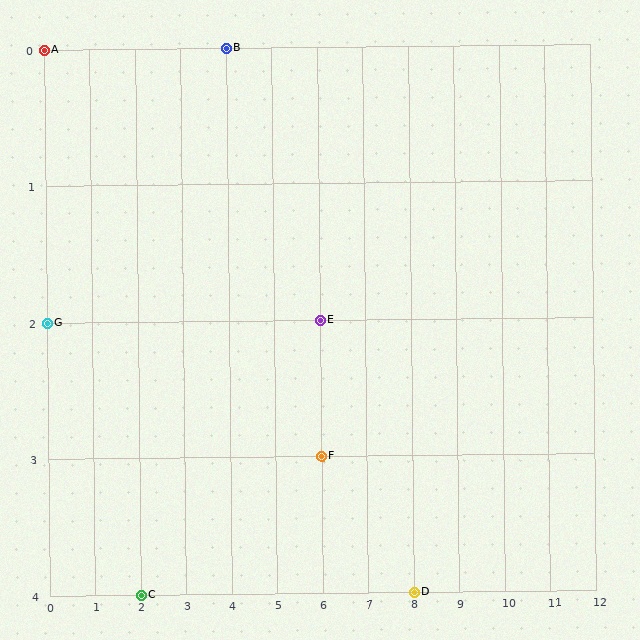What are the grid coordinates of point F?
Point F is at grid coordinates (6, 3).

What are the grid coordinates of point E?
Point E is at grid coordinates (6, 2).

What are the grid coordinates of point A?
Point A is at grid coordinates (0, 0).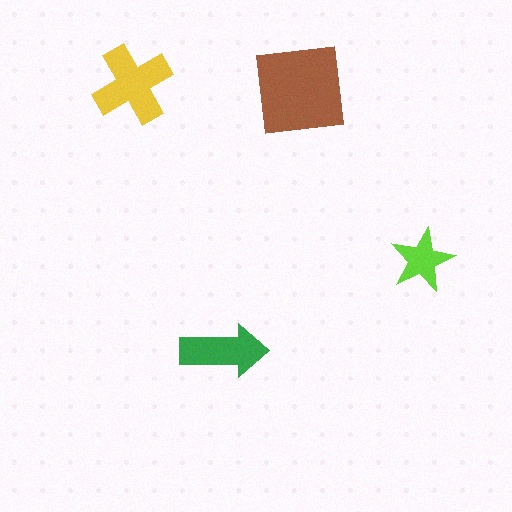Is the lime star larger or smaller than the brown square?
Smaller.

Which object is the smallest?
The lime star.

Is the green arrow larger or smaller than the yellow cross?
Smaller.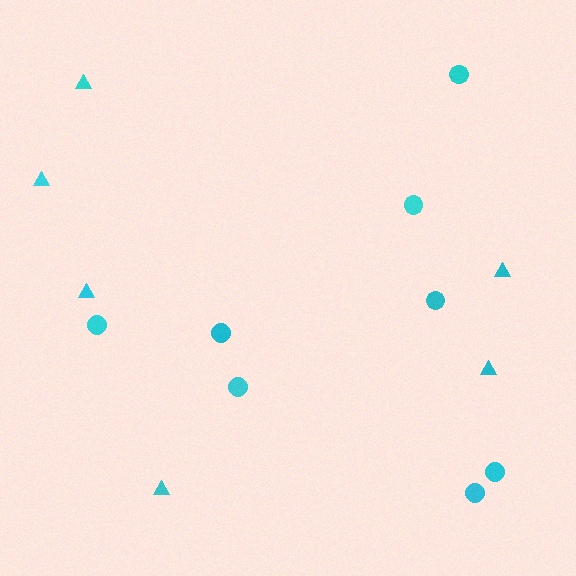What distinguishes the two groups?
There are 2 groups: one group of triangles (6) and one group of circles (8).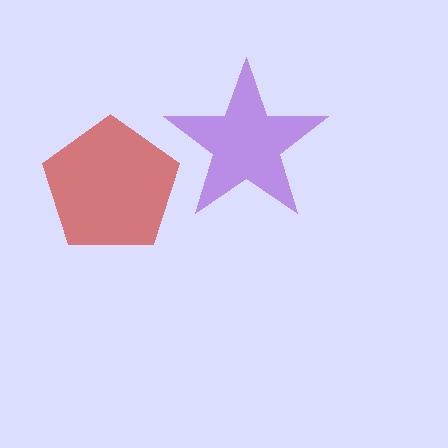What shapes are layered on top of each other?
The layered shapes are: a red pentagon, a purple star.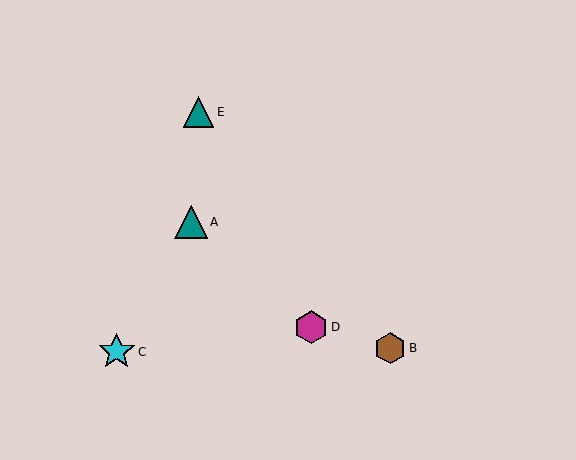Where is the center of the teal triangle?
The center of the teal triangle is at (199, 112).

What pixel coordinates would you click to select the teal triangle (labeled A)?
Click at (191, 222) to select the teal triangle A.